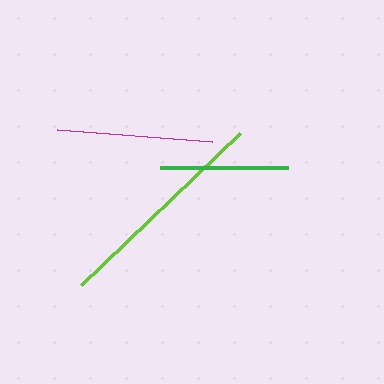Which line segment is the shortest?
The green line is the shortest at approximately 128 pixels.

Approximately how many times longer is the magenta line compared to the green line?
The magenta line is approximately 1.2 times the length of the green line.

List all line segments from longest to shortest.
From longest to shortest: lime, magenta, green.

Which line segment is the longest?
The lime line is the longest at approximately 220 pixels.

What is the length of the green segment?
The green segment is approximately 128 pixels long.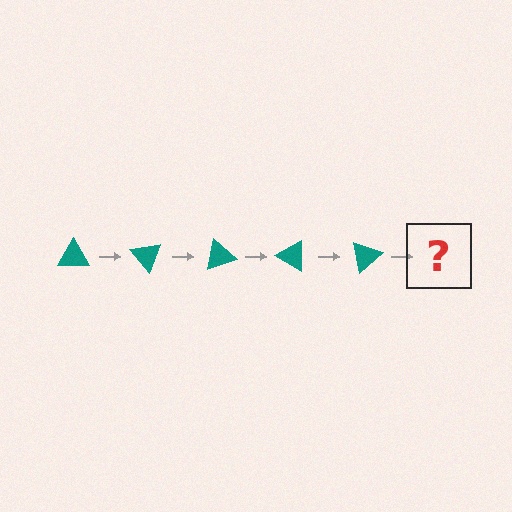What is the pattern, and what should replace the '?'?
The pattern is that the triangle rotates 50 degrees each step. The '?' should be a teal triangle rotated 250 degrees.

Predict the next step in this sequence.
The next step is a teal triangle rotated 250 degrees.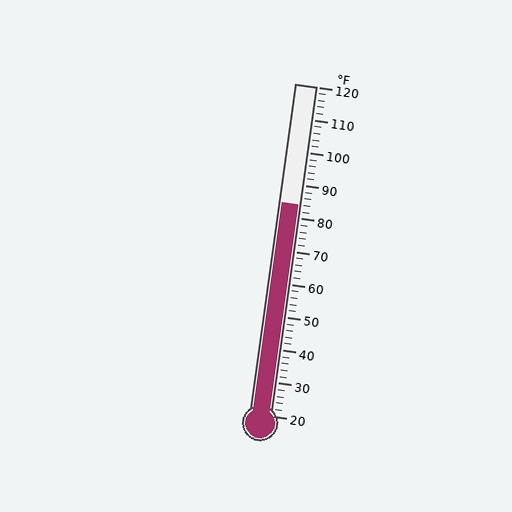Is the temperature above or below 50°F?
The temperature is above 50°F.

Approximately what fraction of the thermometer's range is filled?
The thermometer is filled to approximately 65% of its range.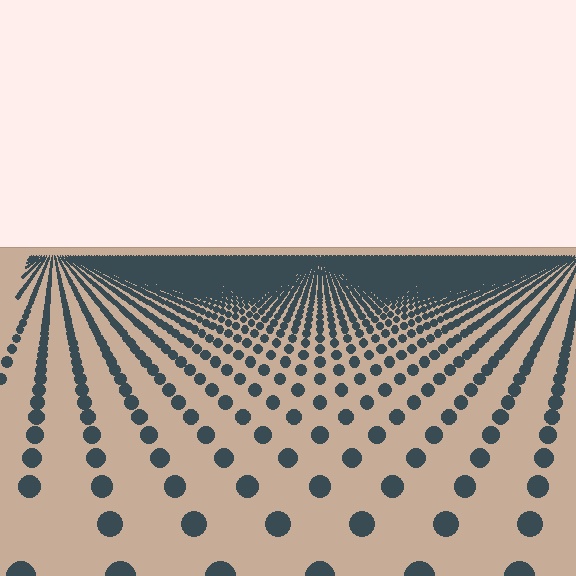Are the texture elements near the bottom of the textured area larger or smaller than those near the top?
Larger. Near the bottom, elements are closer to the viewer and appear at a bigger on-screen size.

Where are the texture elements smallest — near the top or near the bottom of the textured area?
Near the top.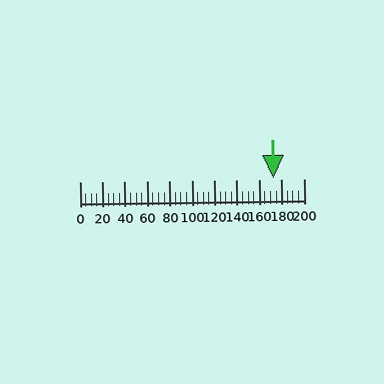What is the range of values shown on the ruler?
The ruler shows values from 0 to 200.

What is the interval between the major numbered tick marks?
The major tick marks are spaced 20 units apart.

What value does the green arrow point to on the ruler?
The green arrow points to approximately 173.